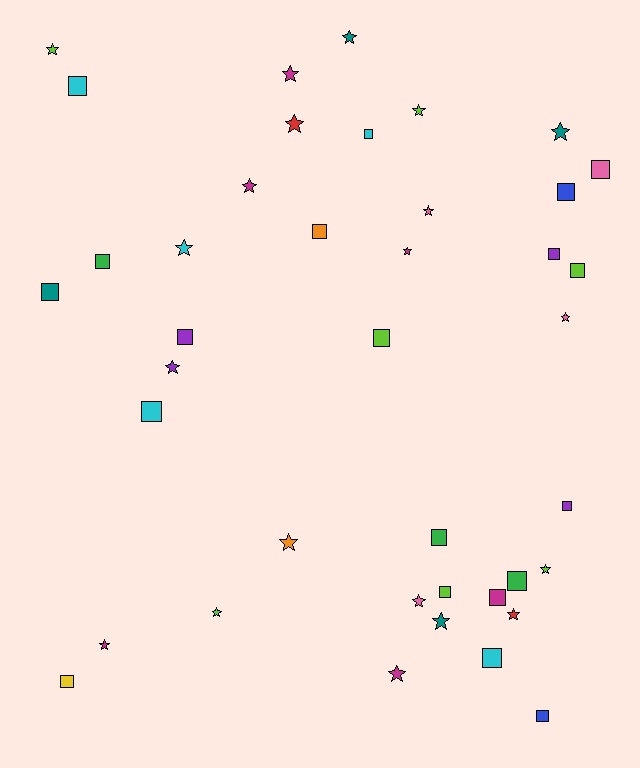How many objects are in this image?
There are 40 objects.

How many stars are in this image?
There are 20 stars.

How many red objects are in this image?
There are 2 red objects.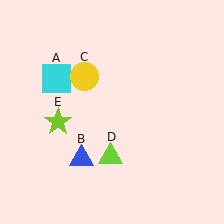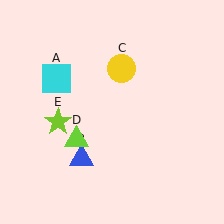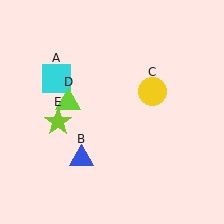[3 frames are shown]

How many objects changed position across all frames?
2 objects changed position: yellow circle (object C), lime triangle (object D).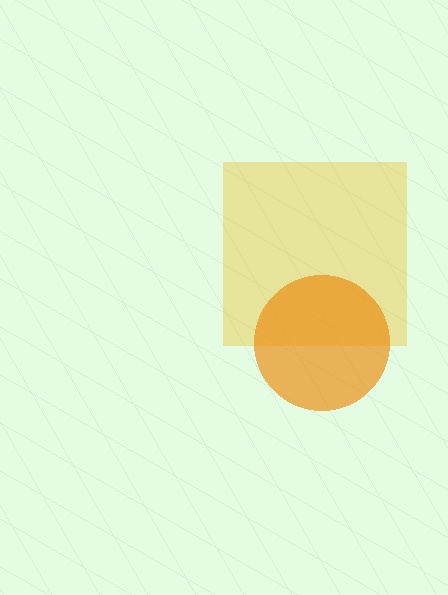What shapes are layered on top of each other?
The layered shapes are: a yellow square, an orange circle.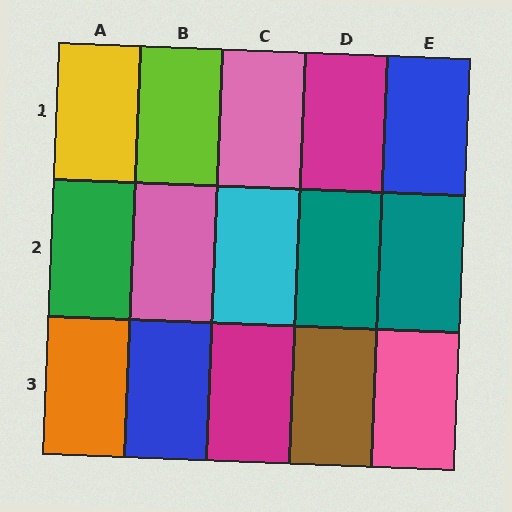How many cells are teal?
2 cells are teal.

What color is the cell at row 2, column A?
Green.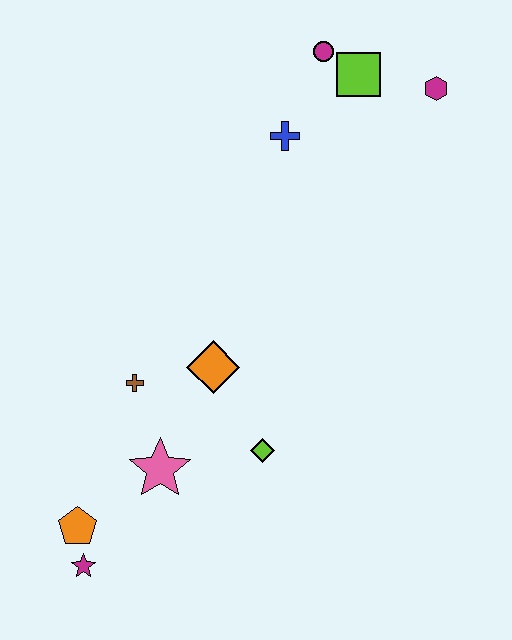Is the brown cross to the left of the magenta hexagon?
Yes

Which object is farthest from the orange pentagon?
The magenta hexagon is farthest from the orange pentagon.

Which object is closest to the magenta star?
The orange pentagon is closest to the magenta star.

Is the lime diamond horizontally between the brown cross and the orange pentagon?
No